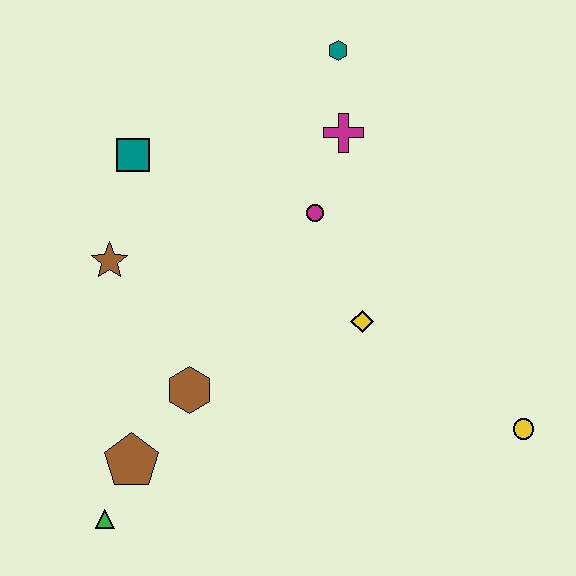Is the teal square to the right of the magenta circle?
No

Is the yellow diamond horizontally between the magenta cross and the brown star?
No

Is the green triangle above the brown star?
No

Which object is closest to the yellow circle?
The yellow diamond is closest to the yellow circle.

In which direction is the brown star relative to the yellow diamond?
The brown star is to the left of the yellow diamond.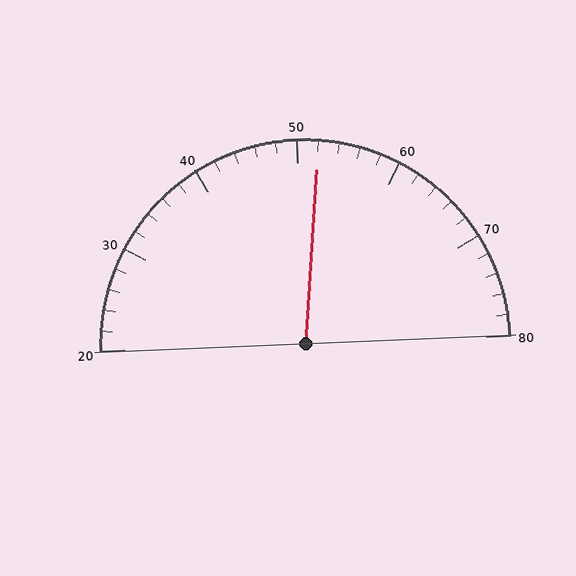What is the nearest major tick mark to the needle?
The nearest major tick mark is 50.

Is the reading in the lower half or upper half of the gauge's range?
The reading is in the upper half of the range (20 to 80).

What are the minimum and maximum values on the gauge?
The gauge ranges from 20 to 80.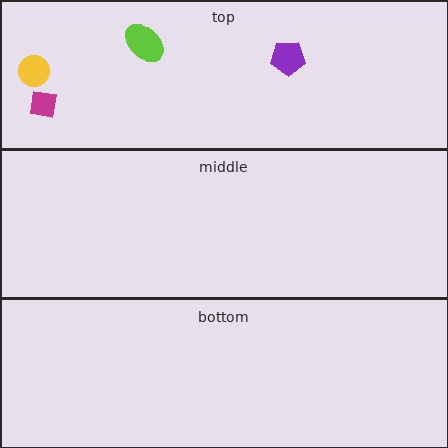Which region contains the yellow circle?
The top region.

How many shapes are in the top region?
4.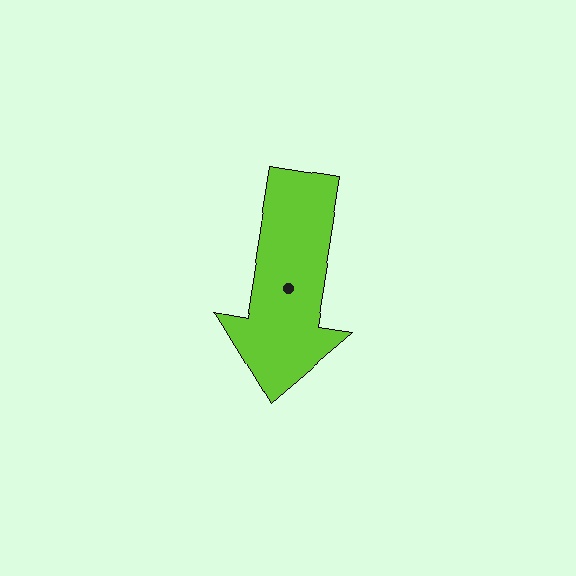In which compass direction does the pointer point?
South.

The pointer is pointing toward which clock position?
Roughly 6 o'clock.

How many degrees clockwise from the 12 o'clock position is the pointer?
Approximately 189 degrees.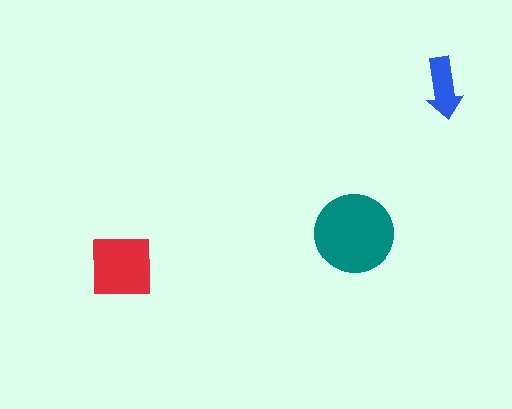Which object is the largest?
The teal circle.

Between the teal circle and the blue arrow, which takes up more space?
The teal circle.